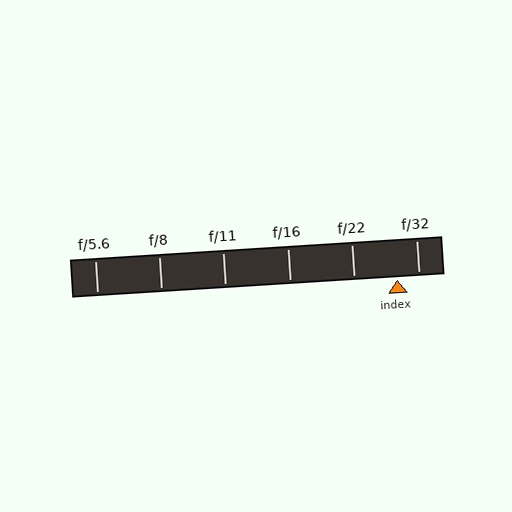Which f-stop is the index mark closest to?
The index mark is closest to f/32.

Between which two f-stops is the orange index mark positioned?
The index mark is between f/22 and f/32.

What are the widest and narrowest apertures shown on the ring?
The widest aperture shown is f/5.6 and the narrowest is f/32.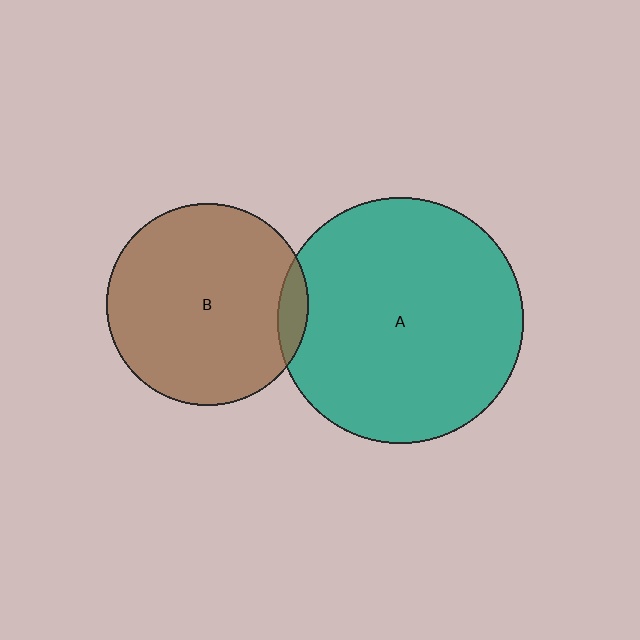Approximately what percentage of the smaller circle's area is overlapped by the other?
Approximately 5%.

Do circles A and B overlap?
Yes.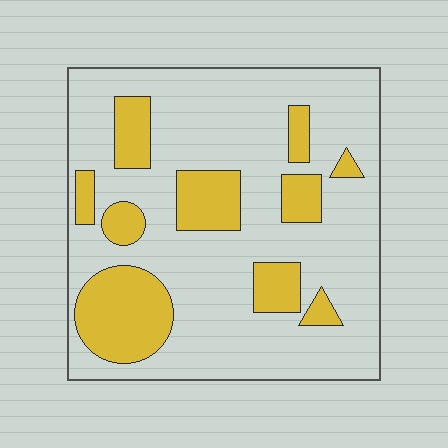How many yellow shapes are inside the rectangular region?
10.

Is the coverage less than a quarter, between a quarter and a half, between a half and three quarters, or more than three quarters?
Less than a quarter.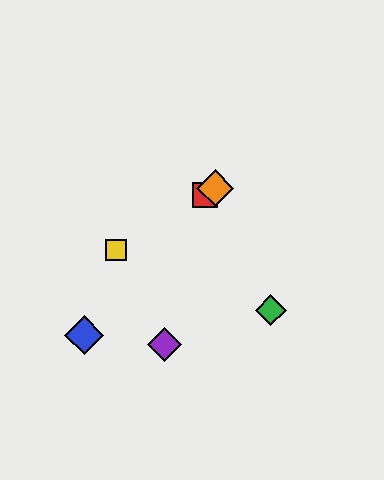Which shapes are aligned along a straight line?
The red square, the yellow square, the orange diamond are aligned along a straight line.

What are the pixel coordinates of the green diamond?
The green diamond is at (271, 310).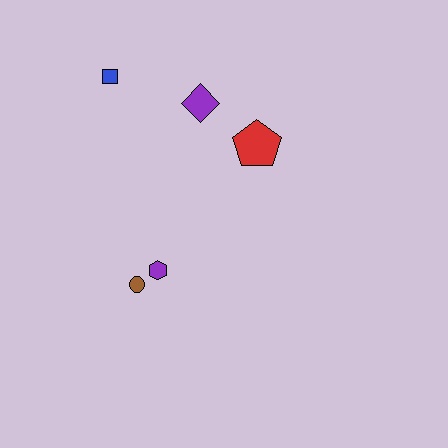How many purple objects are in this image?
There are 2 purple objects.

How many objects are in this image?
There are 5 objects.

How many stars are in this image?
There are no stars.